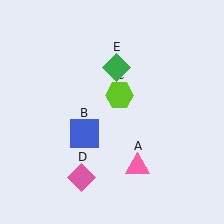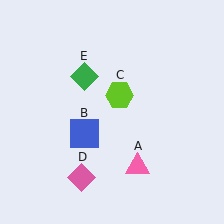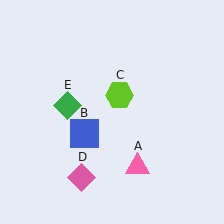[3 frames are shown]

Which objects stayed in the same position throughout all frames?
Pink triangle (object A) and blue square (object B) and lime hexagon (object C) and pink diamond (object D) remained stationary.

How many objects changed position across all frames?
1 object changed position: green diamond (object E).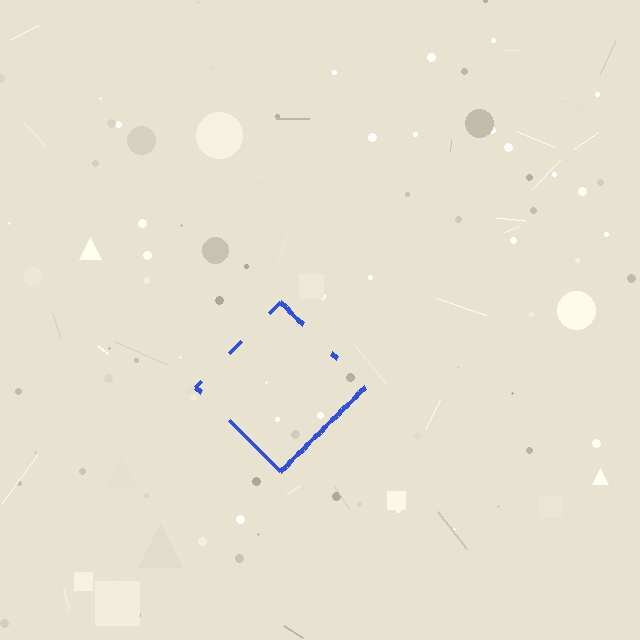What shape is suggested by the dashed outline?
The dashed outline suggests a diamond.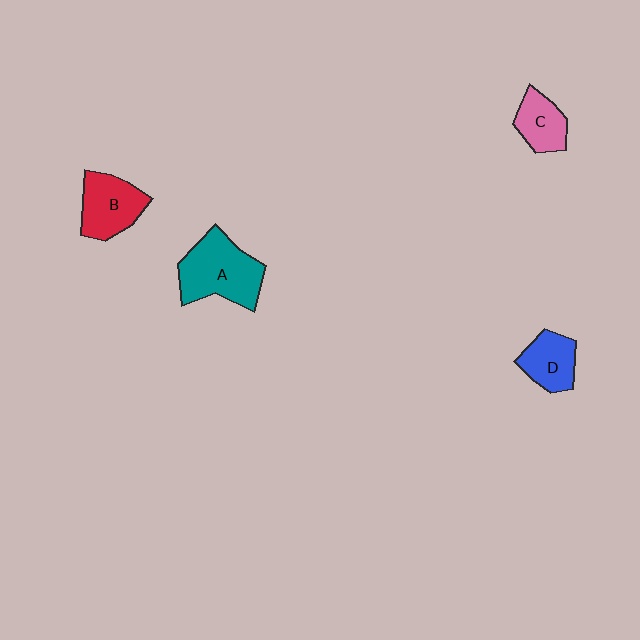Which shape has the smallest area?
Shape C (pink).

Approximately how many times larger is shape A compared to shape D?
Approximately 1.7 times.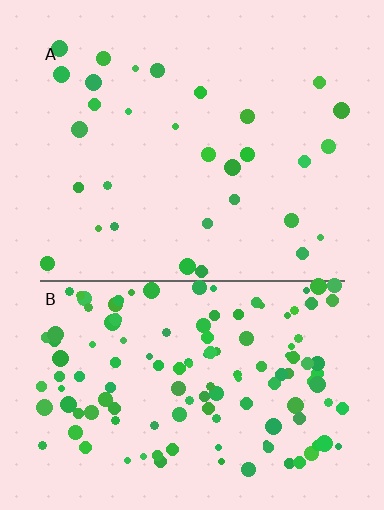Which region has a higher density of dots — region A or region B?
B (the bottom).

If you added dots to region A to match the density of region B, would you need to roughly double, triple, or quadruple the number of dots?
Approximately quadruple.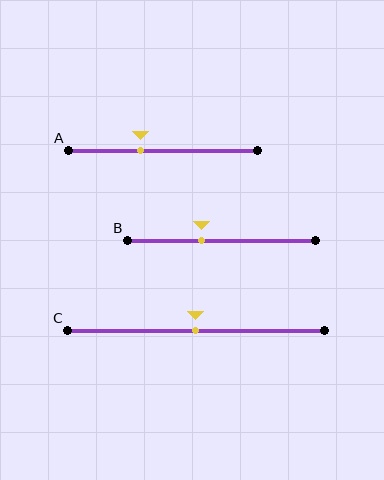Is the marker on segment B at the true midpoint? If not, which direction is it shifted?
No, the marker on segment B is shifted to the left by about 11% of the segment length.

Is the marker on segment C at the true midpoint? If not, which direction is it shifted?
Yes, the marker on segment C is at the true midpoint.